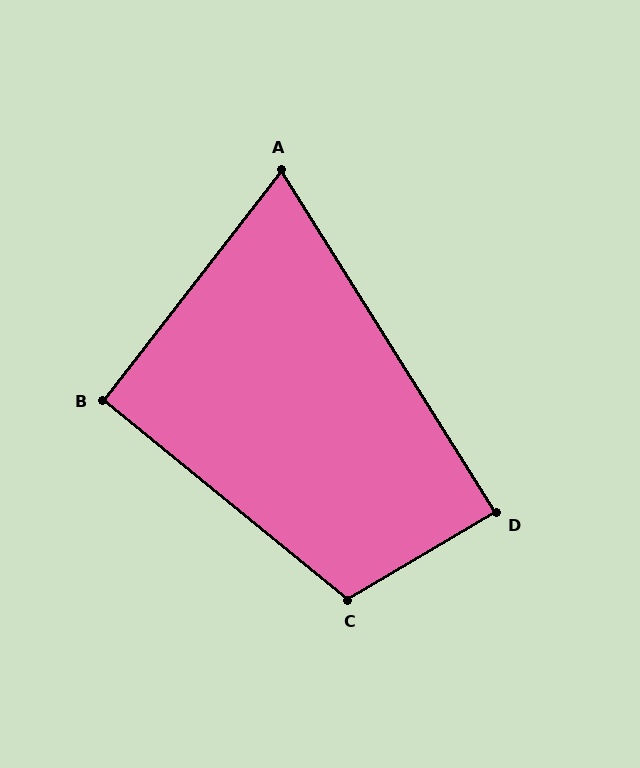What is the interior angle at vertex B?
Approximately 91 degrees (approximately right).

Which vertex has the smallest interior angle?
A, at approximately 70 degrees.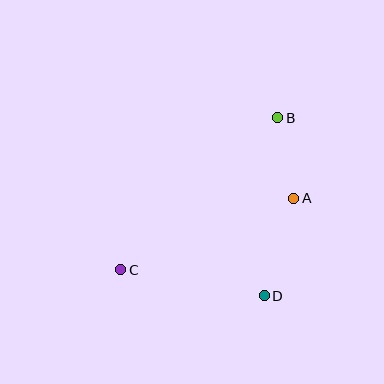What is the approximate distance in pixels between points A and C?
The distance between A and C is approximately 187 pixels.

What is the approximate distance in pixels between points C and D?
The distance between C and D is approximately 146 pixels.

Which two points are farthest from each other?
Points B and C are farthest from each other.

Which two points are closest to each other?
Points A and B are closest to each other.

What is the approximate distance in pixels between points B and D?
The distance between B and D is approximately 179 pixels.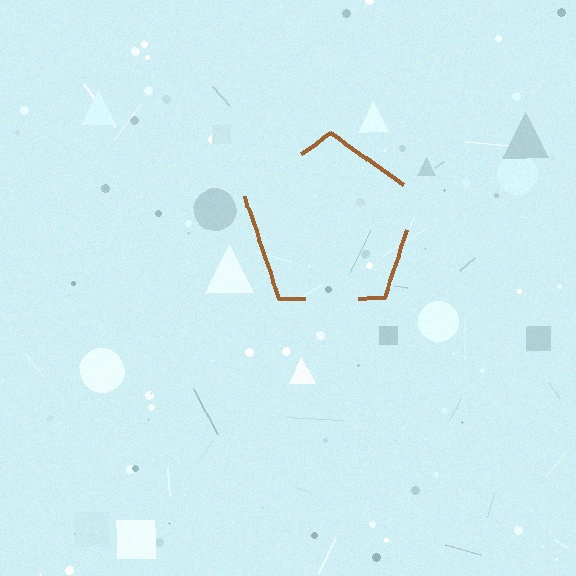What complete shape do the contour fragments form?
The contour fragments form a pentagon.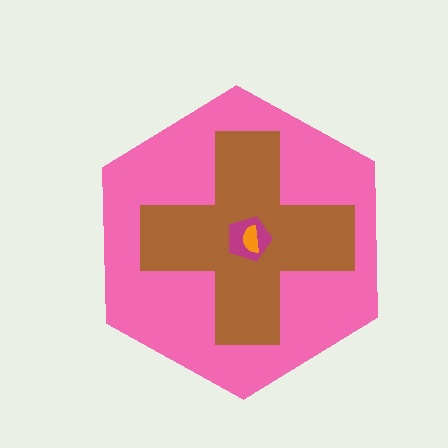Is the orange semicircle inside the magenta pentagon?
Yes.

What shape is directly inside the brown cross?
The magenta pentagon.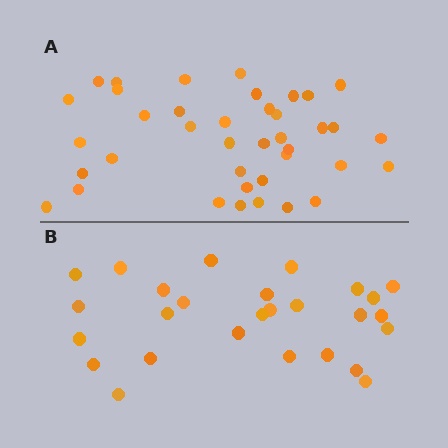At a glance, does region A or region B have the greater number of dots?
Region A (the top region) has more dots.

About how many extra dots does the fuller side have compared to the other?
Region A has roughly 12 or so more dots than region B.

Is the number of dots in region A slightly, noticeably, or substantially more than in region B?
Region A has noticeably more, but not dramatically so. The ratio is roughly 1.4 to 1.